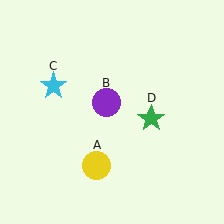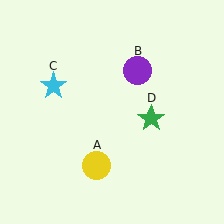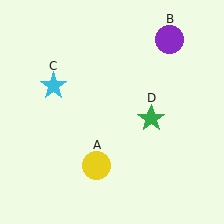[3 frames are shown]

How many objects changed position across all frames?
1 object changed position: purple circle (object B).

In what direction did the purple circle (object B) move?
The purple circle (object B) moved up and to the right.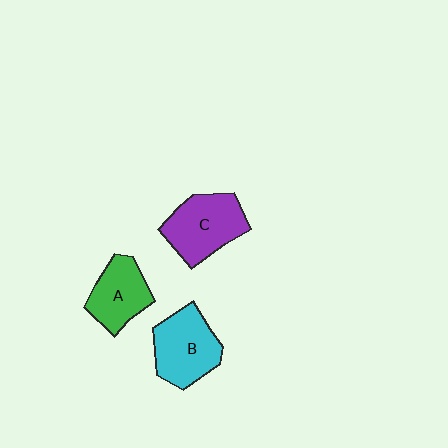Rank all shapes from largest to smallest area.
From largest to smallest: C (purple), B (cyan), A (green).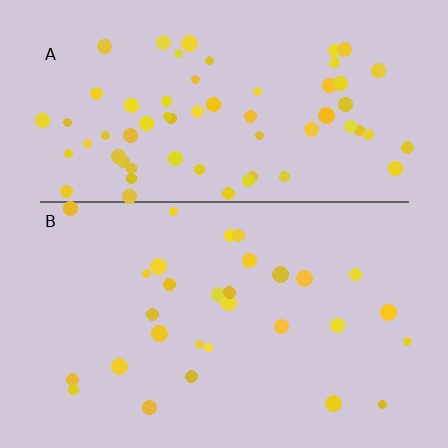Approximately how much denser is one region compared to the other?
Approximately 2.2× — region A over region B.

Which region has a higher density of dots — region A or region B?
A (the top).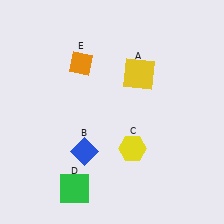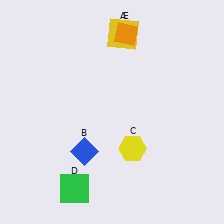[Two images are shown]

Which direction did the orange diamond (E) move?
The orange diamond (E) moved right.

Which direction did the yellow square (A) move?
The yellow square (A) moved up.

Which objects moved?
The objects that moved are: the yellow square (A), the orange diamond (E).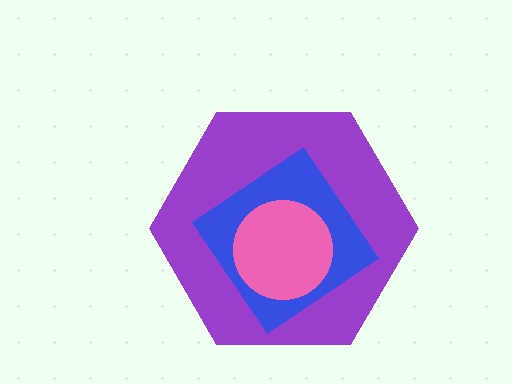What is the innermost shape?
The pink circle.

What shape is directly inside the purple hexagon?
The blue diamond.